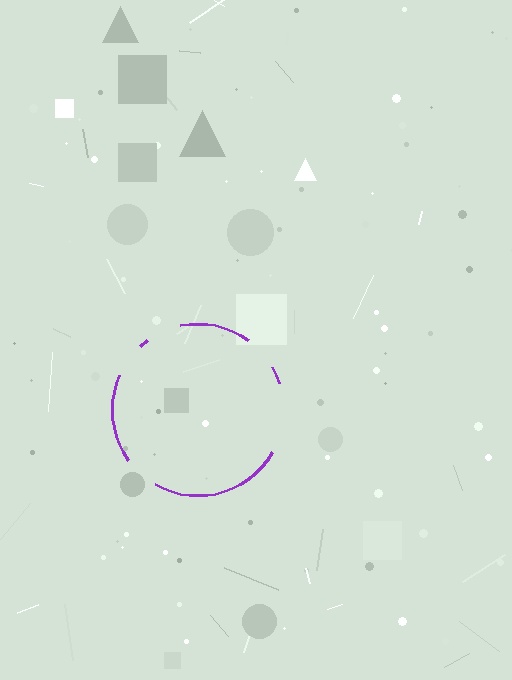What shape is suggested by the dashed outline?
The dashed outline suggests a circle.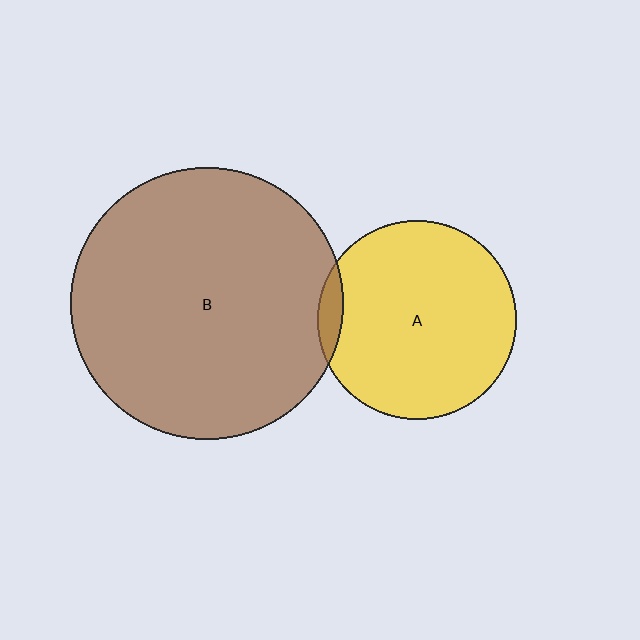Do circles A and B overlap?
Yes.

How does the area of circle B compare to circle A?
Approximately 1.9 times.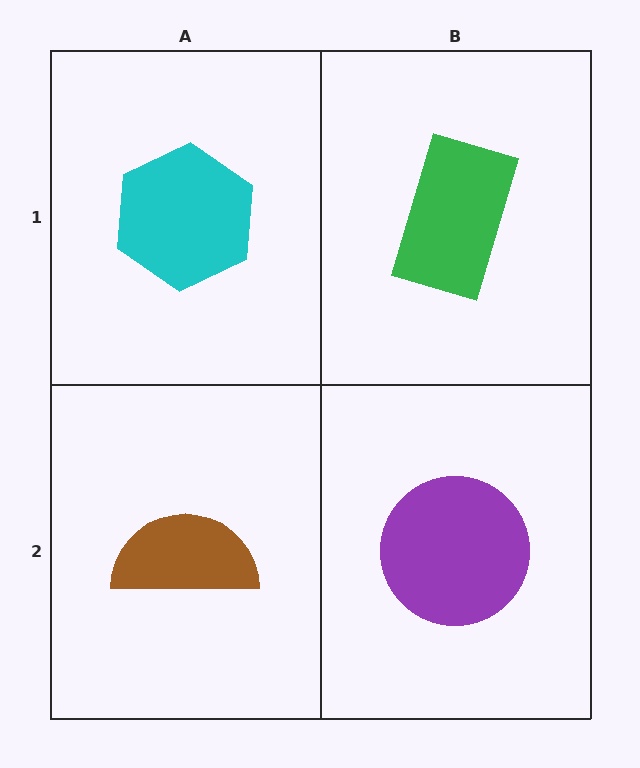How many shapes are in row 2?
2 shapes.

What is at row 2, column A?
A brown semicircle.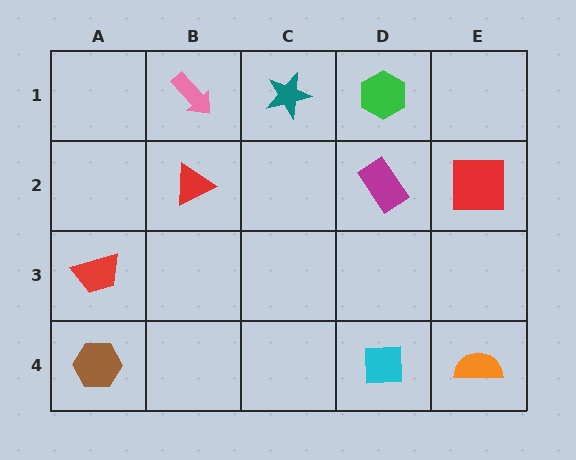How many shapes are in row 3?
1 shape.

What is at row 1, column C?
A teal star.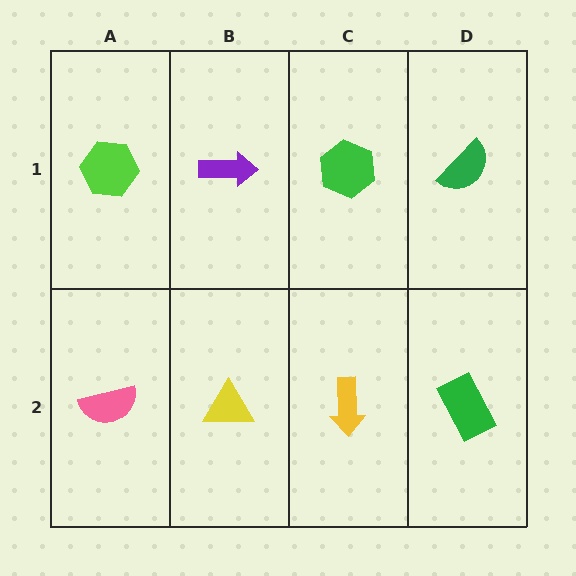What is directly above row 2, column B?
A purple arrow.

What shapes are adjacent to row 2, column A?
A lime hexagon (row 1, column A), a yellow triangle (row 2, column B).